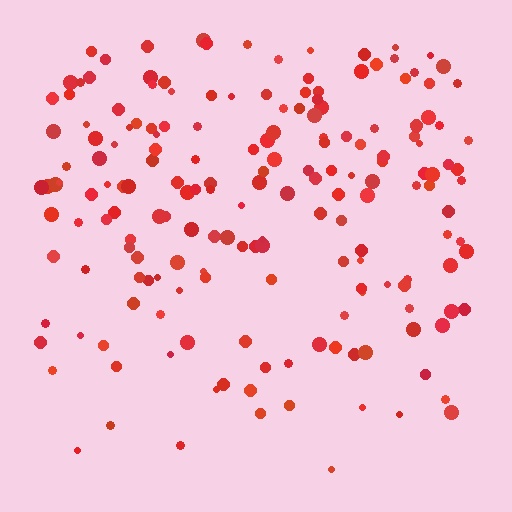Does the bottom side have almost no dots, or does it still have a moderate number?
Still a moderate number, just noticeably fewer than the top.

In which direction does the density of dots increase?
From bottom to top, with the top side densest.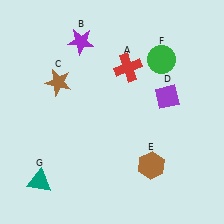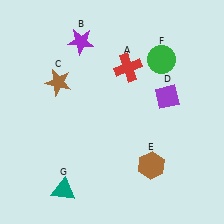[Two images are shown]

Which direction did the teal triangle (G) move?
The teal triangle (G) moved right.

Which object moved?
The teal triangle (G) moved right.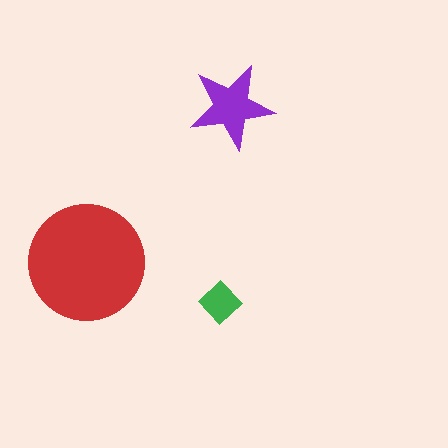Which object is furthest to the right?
The purple star is rightmost.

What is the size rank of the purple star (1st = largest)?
2nd.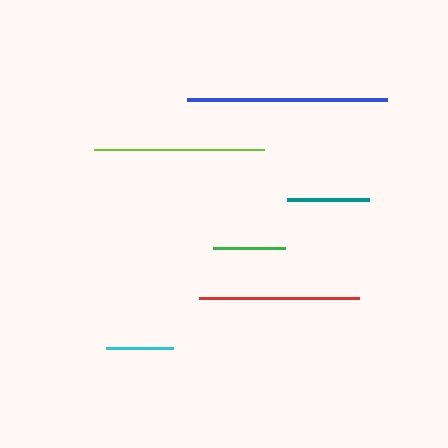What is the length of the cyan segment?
The cyan segment is approximately 68 pixels long.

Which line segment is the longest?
The blue line is the longest at approximately 200 pixels.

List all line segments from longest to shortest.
From longest to shortest: blue, lime, red, teal, green, cyan.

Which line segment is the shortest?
The cyan line is the shortest at approximately 68 pixels.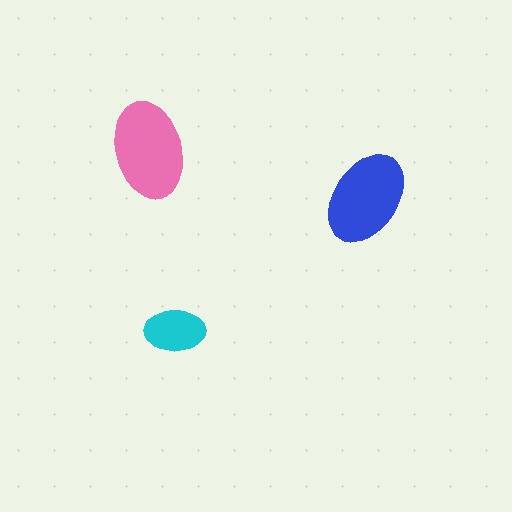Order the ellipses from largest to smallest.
the pink one, the blue one, the cyan one.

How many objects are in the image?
There are 3 objects in the image.